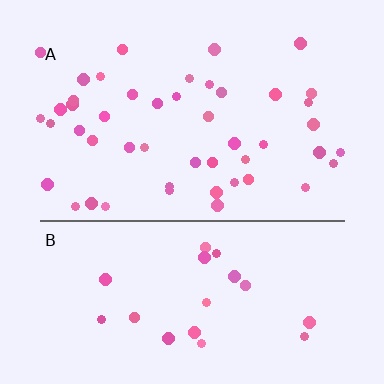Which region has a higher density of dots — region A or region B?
A (the top).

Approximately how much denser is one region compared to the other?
Approximately 2.1× — region A over region B.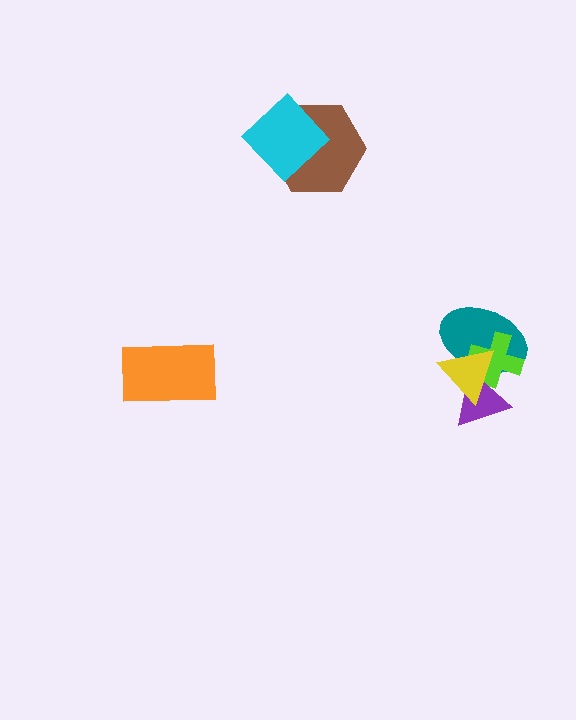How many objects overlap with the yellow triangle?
3 objects overlap with the yellow triangle.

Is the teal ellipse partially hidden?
Yes, it is partially covered by another shape.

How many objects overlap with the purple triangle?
3 objects overlap with the purple triangle.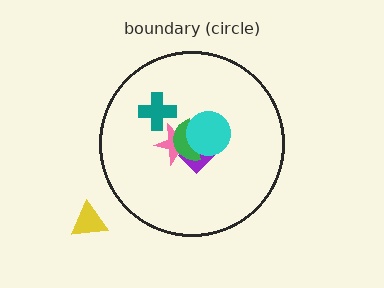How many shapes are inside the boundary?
5 inside, 1 outside.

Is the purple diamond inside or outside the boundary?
Inside.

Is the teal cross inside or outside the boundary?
Inside.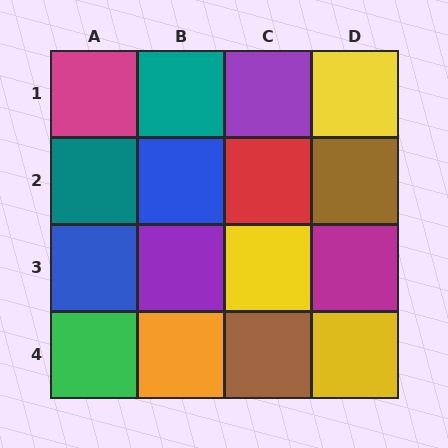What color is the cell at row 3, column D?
Magenta.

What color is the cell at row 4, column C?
Brown.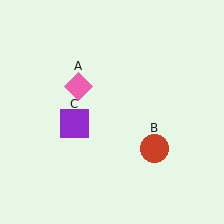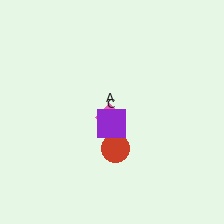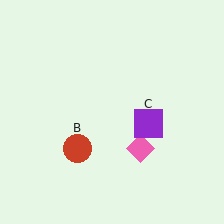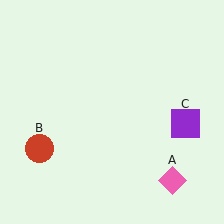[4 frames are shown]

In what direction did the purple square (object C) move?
The purple square (object C) moved right.